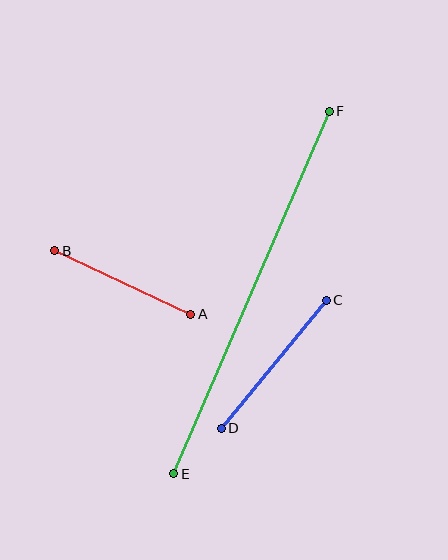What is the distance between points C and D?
The distance is approximately 166 pixels.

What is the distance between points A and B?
The distance is approximately 150 pixels.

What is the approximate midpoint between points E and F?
The midpoint is at approximately (252, 293) pixels.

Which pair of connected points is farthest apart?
Points E and F are farthest apart.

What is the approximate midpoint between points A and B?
The midpoint is at approximately (123, 282) pixels.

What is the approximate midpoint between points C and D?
The midpoint is at approximately (274, 364) pixels.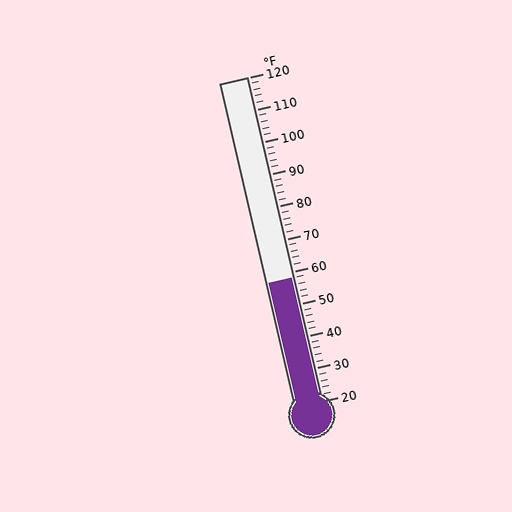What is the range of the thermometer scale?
The thermometer scale ranges from 20°F to 120°F.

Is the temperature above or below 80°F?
The temperature is below 80°F.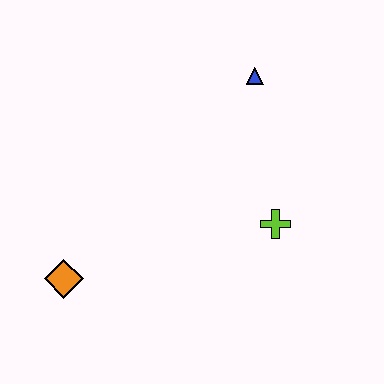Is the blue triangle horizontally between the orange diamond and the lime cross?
Yes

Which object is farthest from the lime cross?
The orange diamond is farthest from the lime cross.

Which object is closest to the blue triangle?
The lime cross is closest to the blue triangle.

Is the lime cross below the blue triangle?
Yes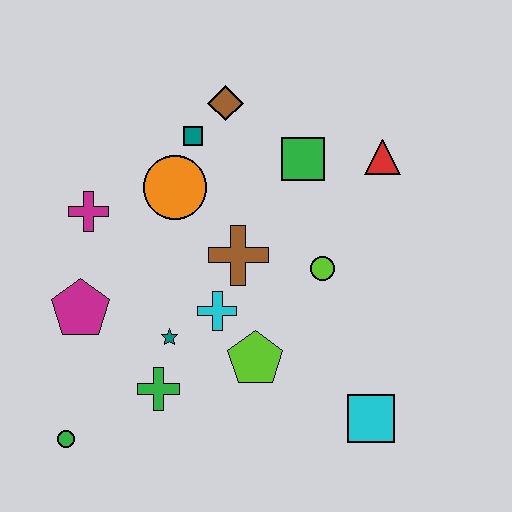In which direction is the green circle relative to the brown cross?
The green circle is below the brown cross.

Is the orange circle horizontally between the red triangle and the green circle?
Yes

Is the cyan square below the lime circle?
Yes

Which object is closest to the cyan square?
The lime pentagon is closest to the cyan square.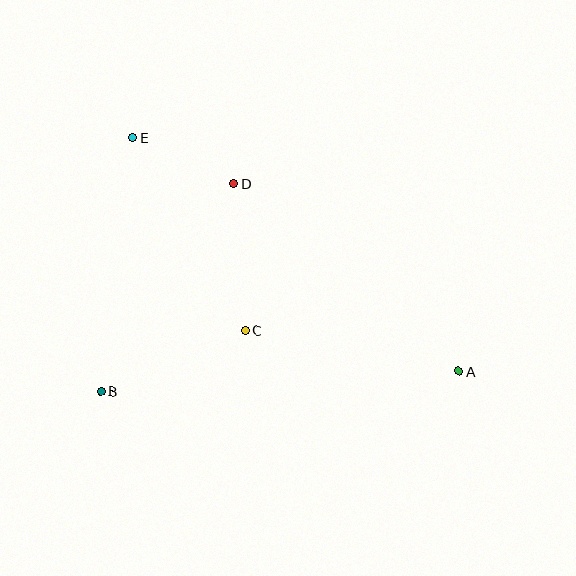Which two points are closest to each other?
Points D and E are closest to each other.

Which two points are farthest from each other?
Points A and E are farthest from each other.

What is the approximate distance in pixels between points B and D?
The distance between B and D is approximately 247 pixels.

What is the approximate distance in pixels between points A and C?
The distance between A and C is approximately 218 pixels.